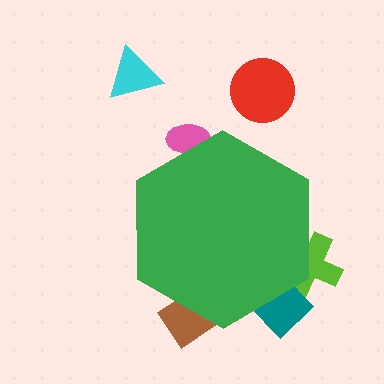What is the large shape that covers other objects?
A green hexagon.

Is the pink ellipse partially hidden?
Yes, the pink ellipse is partially hidden behind the green hexagon.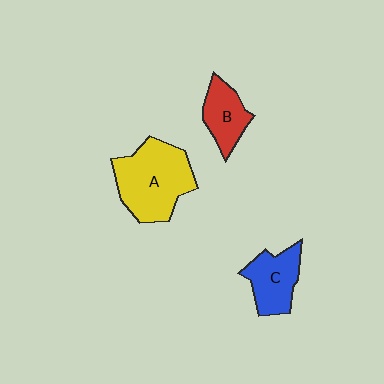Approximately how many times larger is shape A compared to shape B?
Approximately 2.0 times.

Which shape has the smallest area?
Shape B (red).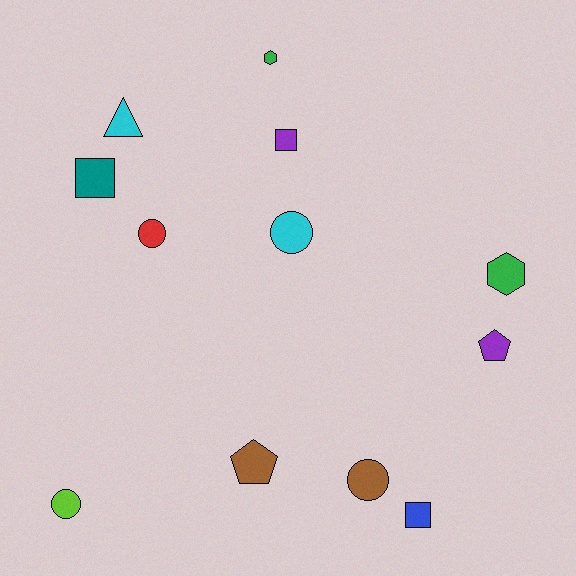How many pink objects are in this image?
There are no pink objects.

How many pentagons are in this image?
There are 2 pentagons.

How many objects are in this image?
There are 12 objects.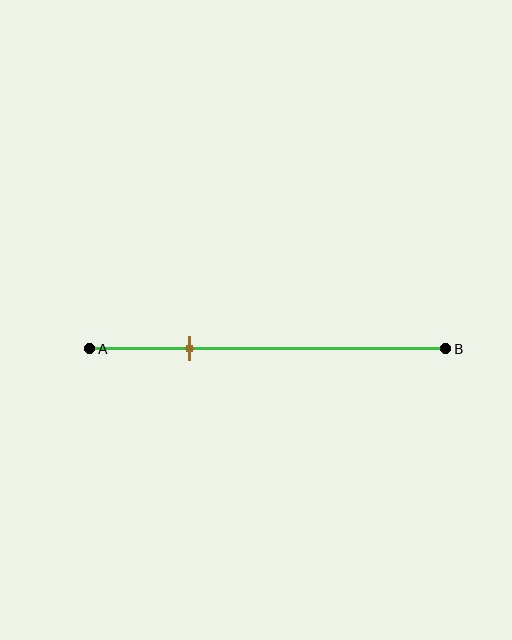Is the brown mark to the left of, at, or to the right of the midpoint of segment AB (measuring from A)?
The brown mark is to the left of the midpoint of segment AB.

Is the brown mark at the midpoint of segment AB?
No, the mark is at about 30% from A, not at the 50% midpoint.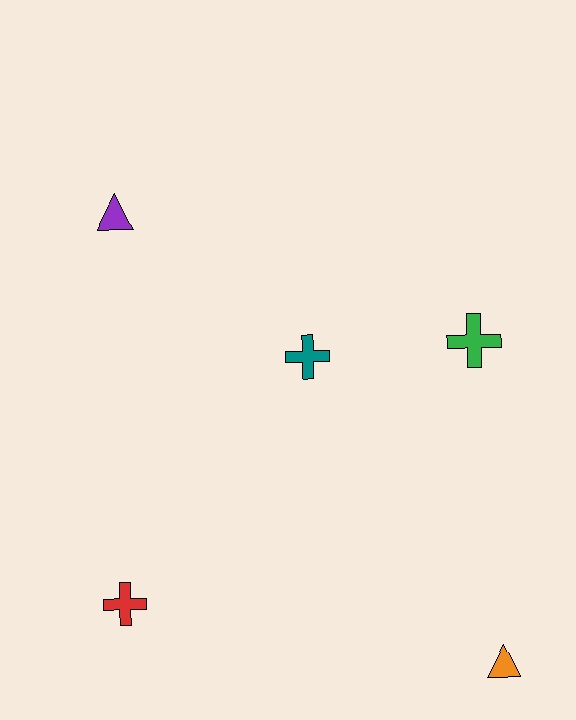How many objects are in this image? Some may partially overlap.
There are 5 objects.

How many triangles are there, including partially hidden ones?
There are 2 triangles.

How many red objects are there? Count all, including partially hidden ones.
There is 1 red object.